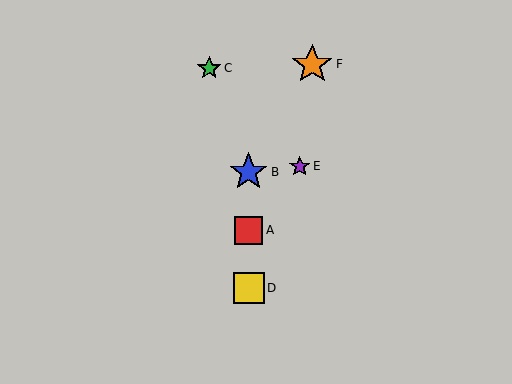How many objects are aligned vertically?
3 objects (A, B, D) are aligned vertically.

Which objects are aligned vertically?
Objects A, B, D are aligned vertically.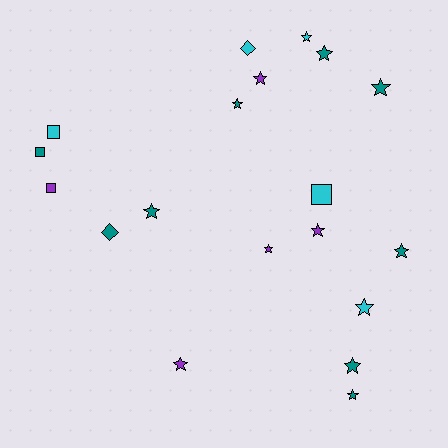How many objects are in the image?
There are 19 objects.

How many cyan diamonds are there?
There is 1 cyan diamond.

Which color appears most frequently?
Teal, with 9 objects.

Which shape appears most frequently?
Star, with 13 objects.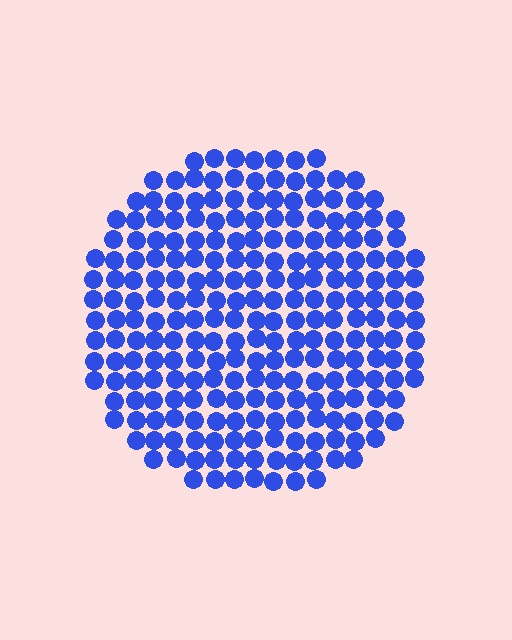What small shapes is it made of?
It is made of small circles.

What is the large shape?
The large shape is a circle.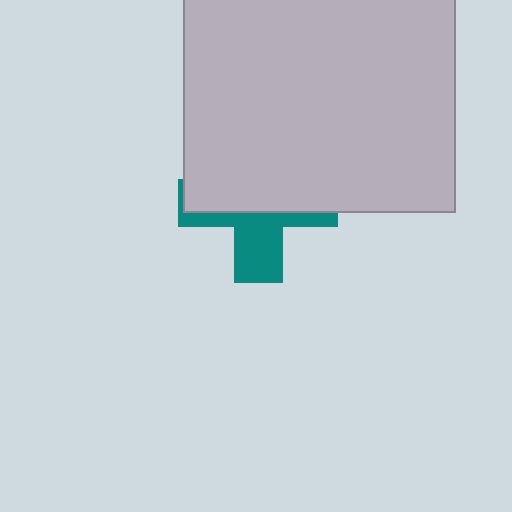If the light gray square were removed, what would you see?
You would see the complete teal cross.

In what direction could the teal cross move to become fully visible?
The teal cross could move down. That would shift it out from behind the light gray square entirely.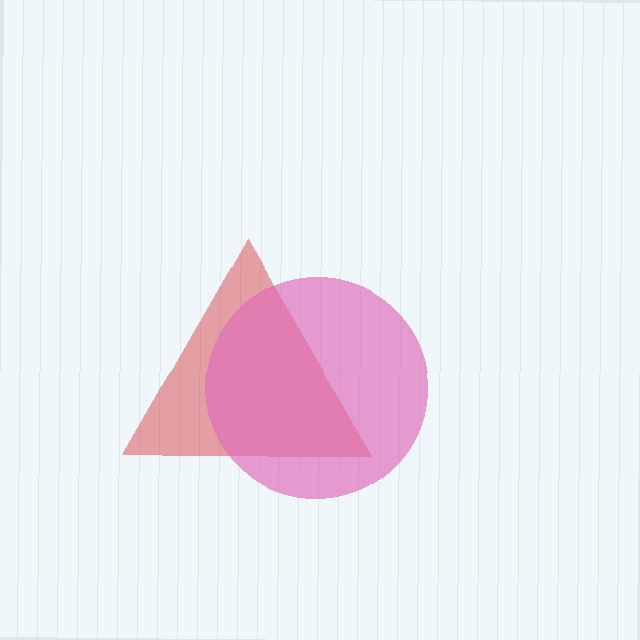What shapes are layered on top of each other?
The layered shapes are: a red triangle, a pink circle.